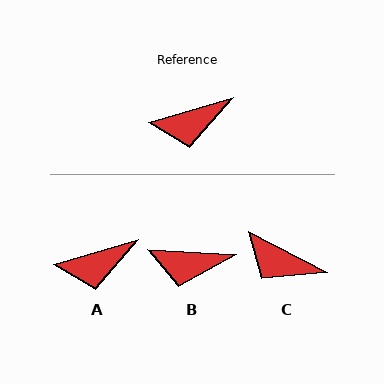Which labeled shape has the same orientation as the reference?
A.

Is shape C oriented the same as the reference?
No, it is off by about 44 degrees.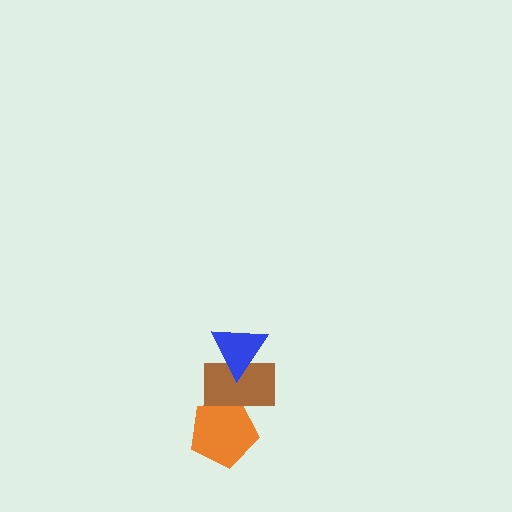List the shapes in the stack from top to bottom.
From top to bottom: the blue triangle, the brown rectangle, the orange pentagon.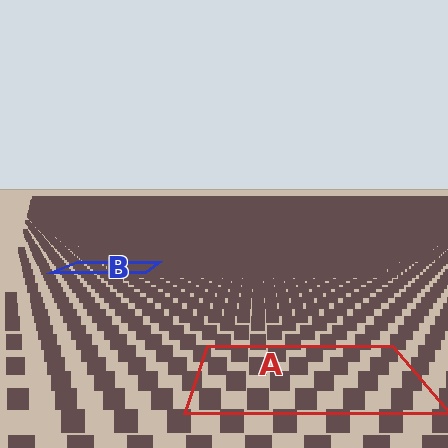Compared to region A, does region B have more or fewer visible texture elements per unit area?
Region B has more texture elements per unit area — they are packed more densely because it is farther away.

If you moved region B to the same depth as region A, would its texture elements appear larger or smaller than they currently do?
They would appear larger. At a closer depth, the same texture elements are projected at a bigger on-screen size.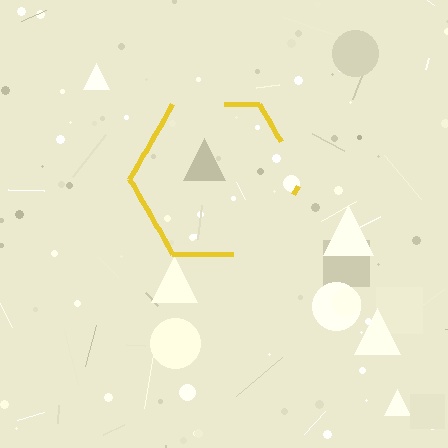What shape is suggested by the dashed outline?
The dashed outline suggests a hexagon.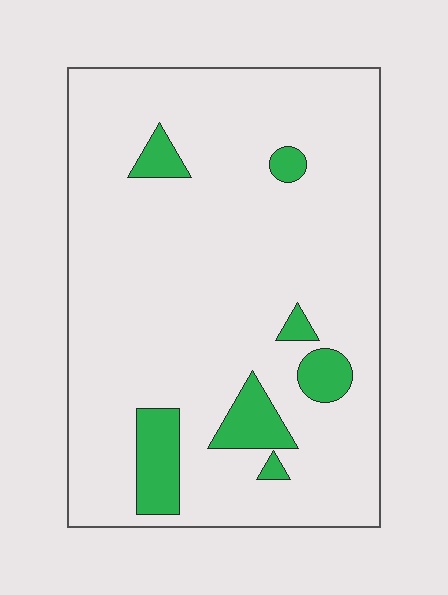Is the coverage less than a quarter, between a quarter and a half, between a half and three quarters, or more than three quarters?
Less than a quarter.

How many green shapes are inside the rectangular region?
7.